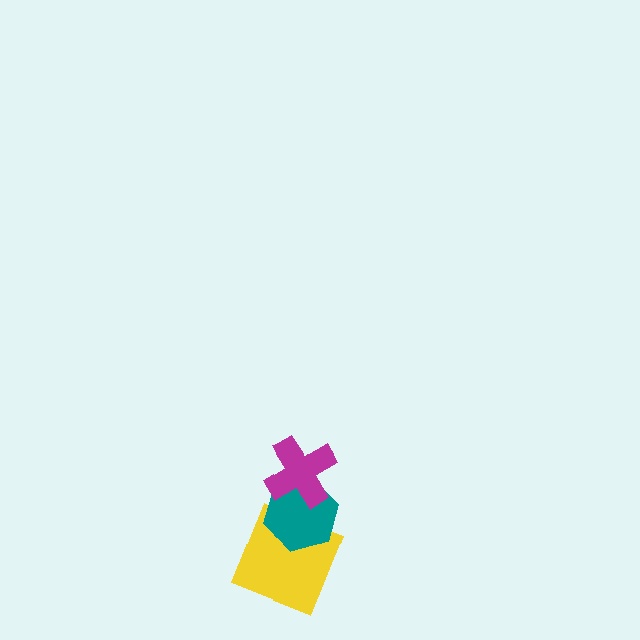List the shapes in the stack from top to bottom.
From top to bottom: the magenta cross, the teal hexagon, the yellow square.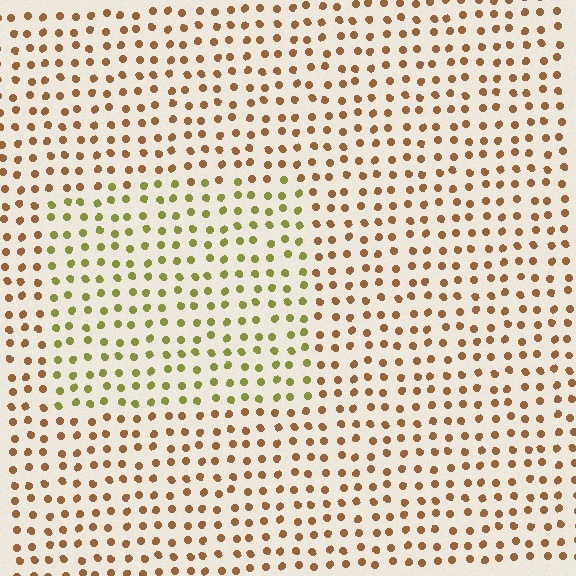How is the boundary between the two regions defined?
The boundary is defined purely by a slight shift in hue (about 45 degrees). Spacing, size, and orientation are identical on both sides.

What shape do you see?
I see a rectangle.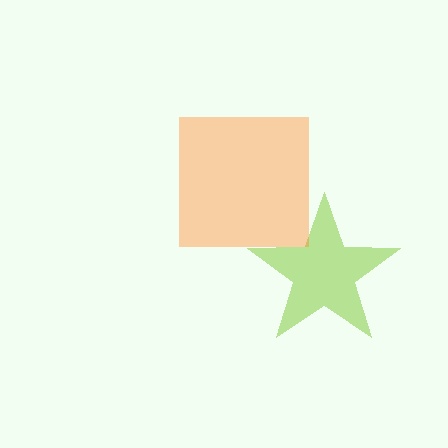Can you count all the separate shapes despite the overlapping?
Yes, there are 2 separate shapes.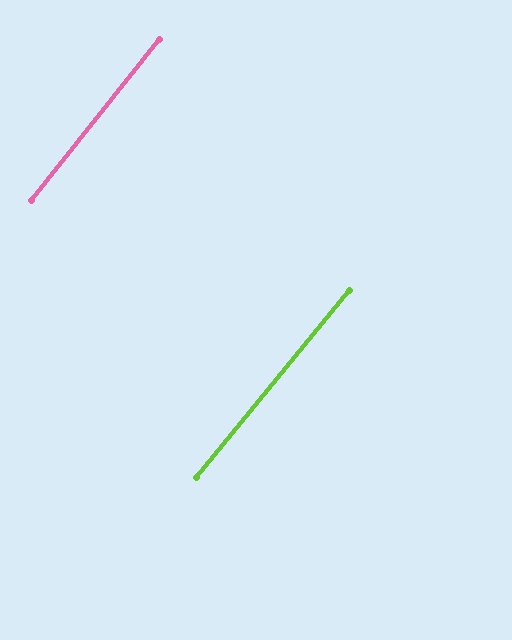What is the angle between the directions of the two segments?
Approximately 1 degree.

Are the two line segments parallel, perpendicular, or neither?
Parallel — their directions differ by only 1.0°.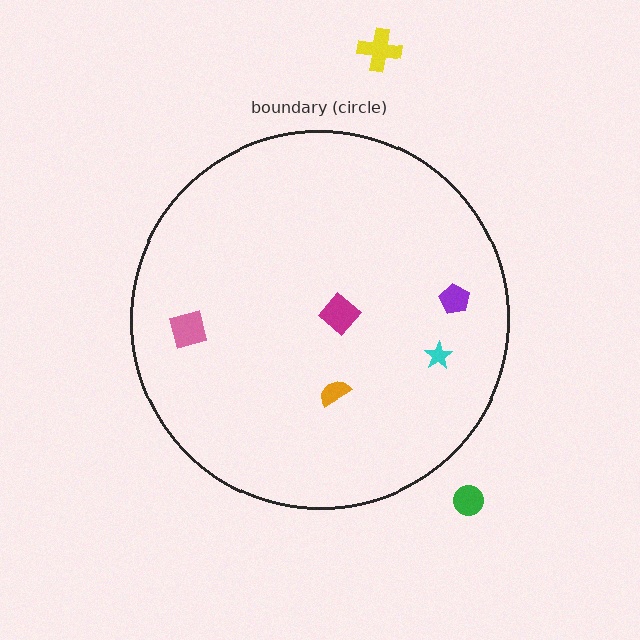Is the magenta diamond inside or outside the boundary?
Inside.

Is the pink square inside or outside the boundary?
Inside.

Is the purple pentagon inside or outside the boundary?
Inside.